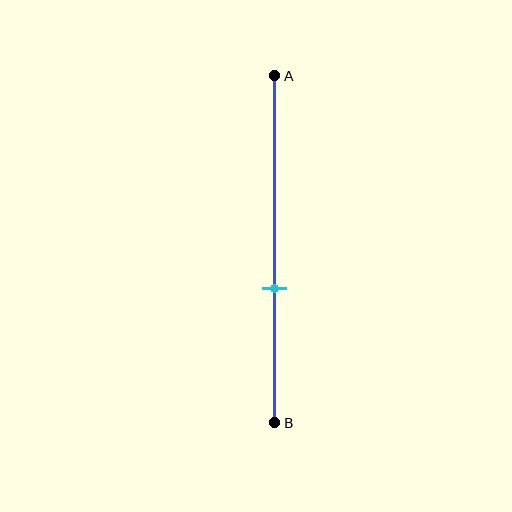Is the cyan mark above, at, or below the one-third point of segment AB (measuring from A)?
The cyan mark is below the one-third point of segment AB.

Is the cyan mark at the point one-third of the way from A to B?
No, the mark is at about 60% from A, not at the 33% one-third point.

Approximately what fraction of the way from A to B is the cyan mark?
The cyan mark is approximately 60% of the way from A to B.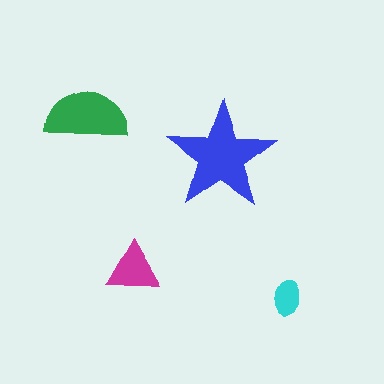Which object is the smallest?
The cyan ellipse.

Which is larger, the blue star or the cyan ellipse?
The blue star.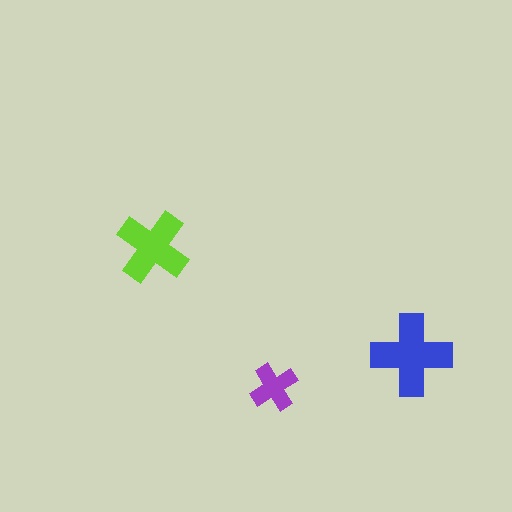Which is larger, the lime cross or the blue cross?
The blue one.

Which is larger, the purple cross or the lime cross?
The lime one.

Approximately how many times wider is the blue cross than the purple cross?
About 1.5 times wider.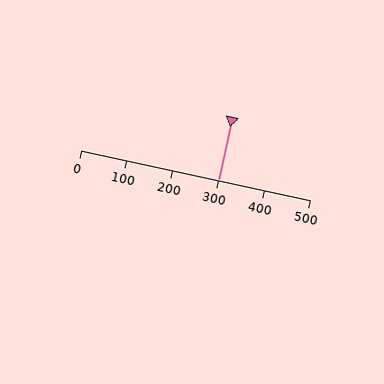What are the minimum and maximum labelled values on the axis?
The axis runs from 0 to 500.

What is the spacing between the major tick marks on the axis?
The major ticks are spaced 100 apart.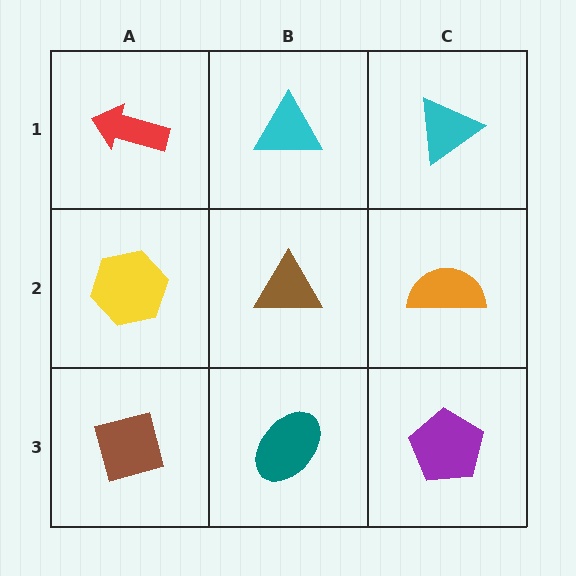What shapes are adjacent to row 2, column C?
A cyan triangle (row 1, column C), a purple pentagon (row 3, column C), a brown triangle (row 2, column B).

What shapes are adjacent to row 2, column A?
A red arrow (row 1, column A), a brown diamond (row 3, column A), a brown triangle (row 2, column B).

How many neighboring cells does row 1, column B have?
3.